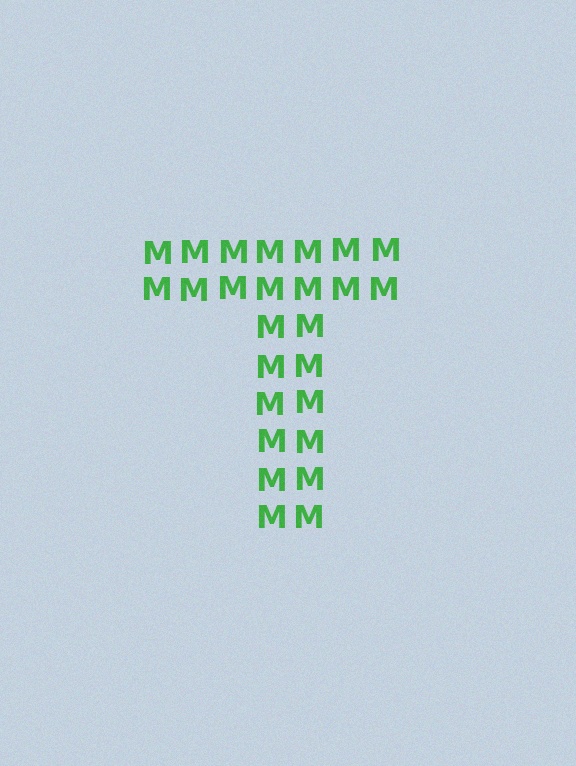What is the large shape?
The large shape is the letter T.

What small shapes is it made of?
It is made of small letter M's.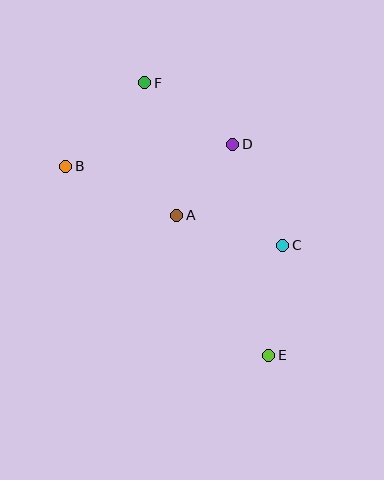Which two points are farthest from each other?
Points E and F are farthest from each other.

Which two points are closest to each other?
Points A and D are closest to each other.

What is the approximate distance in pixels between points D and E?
The distance between D and E is approximately 214 pixels.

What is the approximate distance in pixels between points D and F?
The distance between D and F is approximately 108 pixels.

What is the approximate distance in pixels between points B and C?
The distance between B and C is approximately 231 pixels.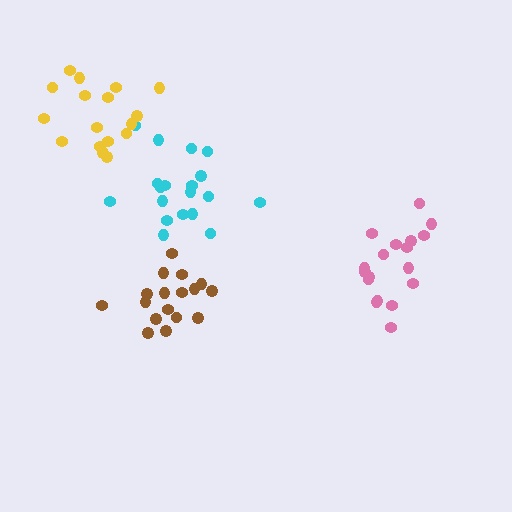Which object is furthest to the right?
The pink cluster is rightmost.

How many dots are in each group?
Group 1: 19 dots, Group 2: 17 dots, Group 3: 18 dots, Group 4: 17 dots (71 total).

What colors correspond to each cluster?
The clusters are colored: cyan, brown, pink, yellow.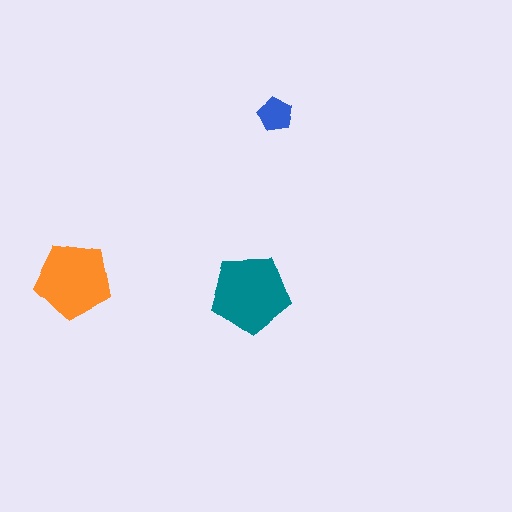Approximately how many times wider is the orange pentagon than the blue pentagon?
About 2 times wider.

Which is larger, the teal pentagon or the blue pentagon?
The teal one.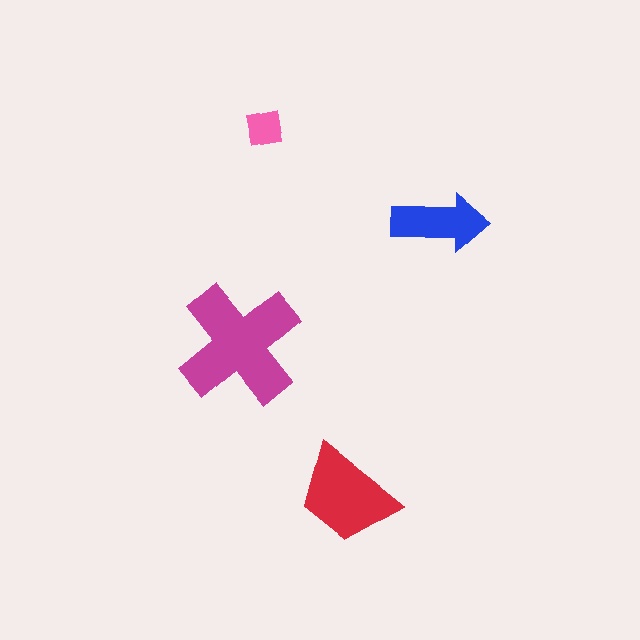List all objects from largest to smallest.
The magenta cross, the red trapezoid, the blue arrow, the pink square.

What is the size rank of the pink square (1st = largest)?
4th.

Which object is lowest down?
The red trapezoid is bottommost.